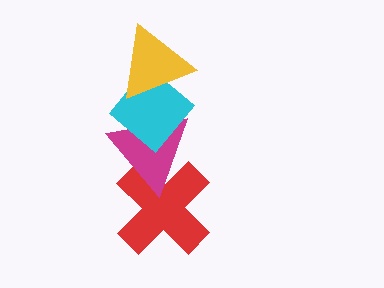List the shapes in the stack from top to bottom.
From top to bottom: the yellow triangle, the cyan diamond, the magenta triangle, the red cross.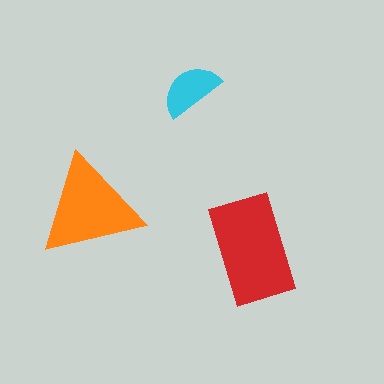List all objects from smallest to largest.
The cyan semicircle, the orange triangle, the red rectangle.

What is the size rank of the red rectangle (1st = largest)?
1st.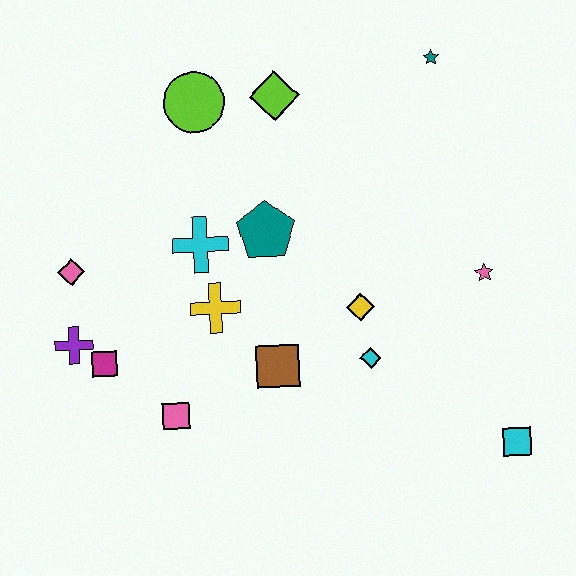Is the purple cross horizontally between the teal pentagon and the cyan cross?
No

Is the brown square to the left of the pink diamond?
No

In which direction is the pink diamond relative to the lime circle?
The pink diamond is below the lime circle.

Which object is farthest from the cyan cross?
The cyan square is farthest from the cyan cross.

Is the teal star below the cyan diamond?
No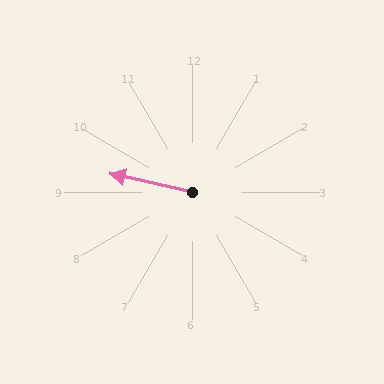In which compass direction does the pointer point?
West.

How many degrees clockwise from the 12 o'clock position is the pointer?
Approximately 283 degrees.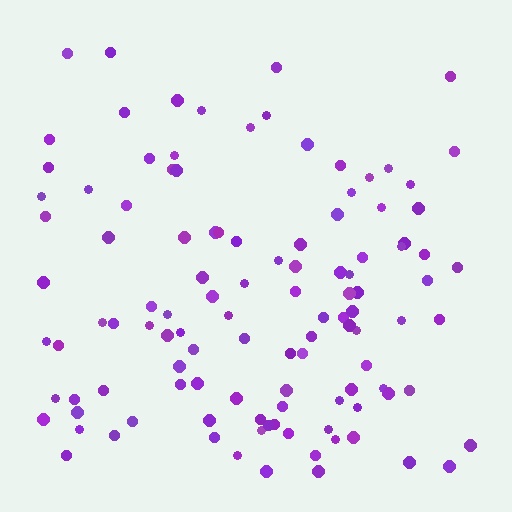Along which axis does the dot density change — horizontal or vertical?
Vertical.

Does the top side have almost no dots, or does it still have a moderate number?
Still a moderate number, just noticeably fewer than the bottom.